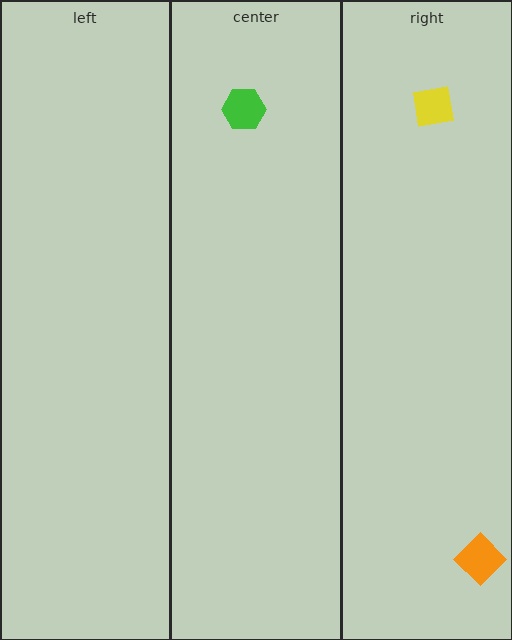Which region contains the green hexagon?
The center region.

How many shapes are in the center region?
1.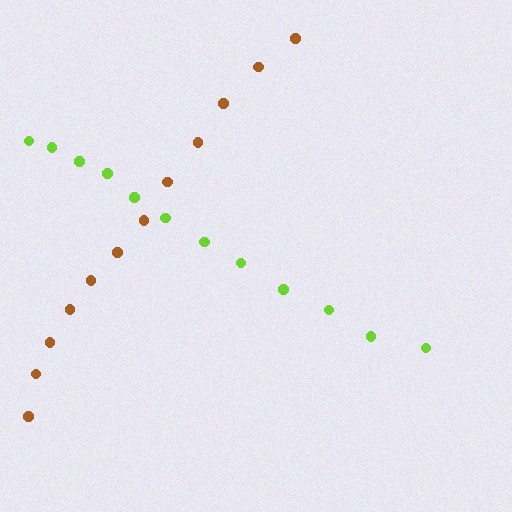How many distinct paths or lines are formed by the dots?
There are 2 distinct paths.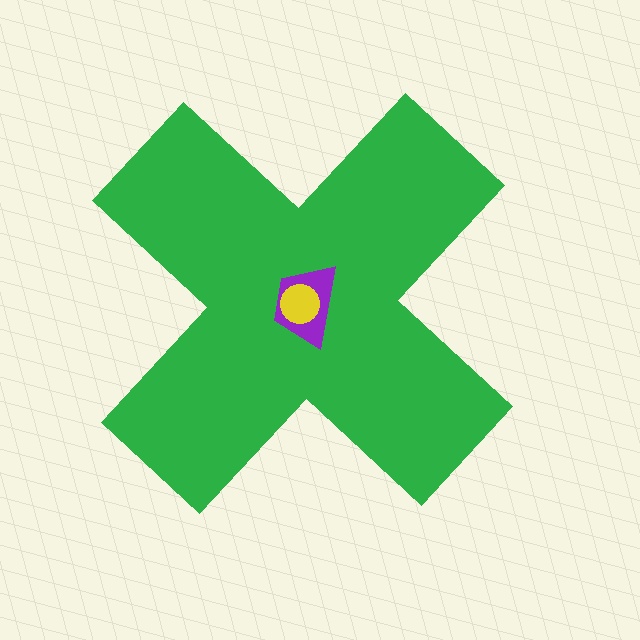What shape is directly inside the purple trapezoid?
The yellow circle.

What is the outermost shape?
The green cross.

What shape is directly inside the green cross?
The purple trapezoid.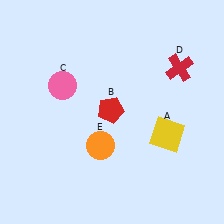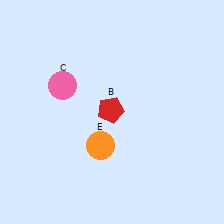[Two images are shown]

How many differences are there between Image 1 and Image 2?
There are 2 differences between the two images.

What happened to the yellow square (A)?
The yellow square (A) was removed in Image 2. It was in the bottom-right area of Image 1.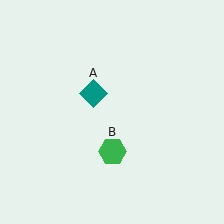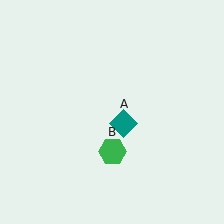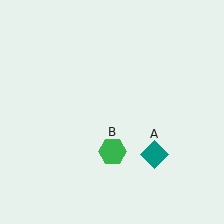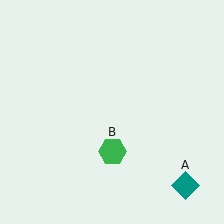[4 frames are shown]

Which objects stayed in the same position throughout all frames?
Green hexagon (object B) remained stationary.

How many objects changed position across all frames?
1 object changed position: teal diamond (object A).